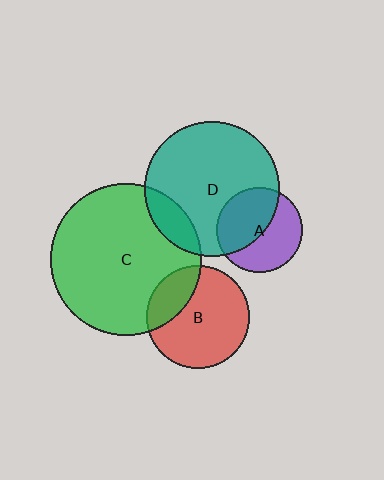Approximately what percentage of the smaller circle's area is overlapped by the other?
Approximately 25%.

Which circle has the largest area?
Circle C (green).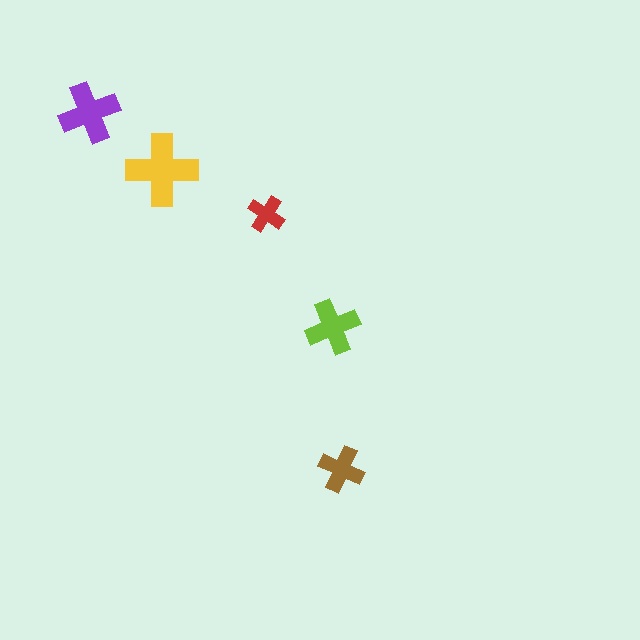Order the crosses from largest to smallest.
the yellow one, the purple one, the lime one, the brown one, the red one.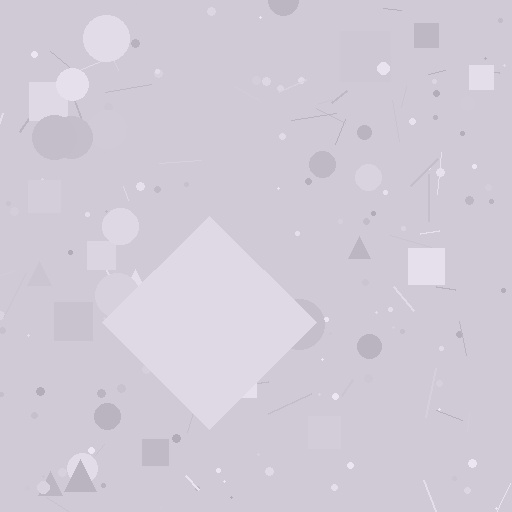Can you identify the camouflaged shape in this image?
The camouflaged shape is a diamond.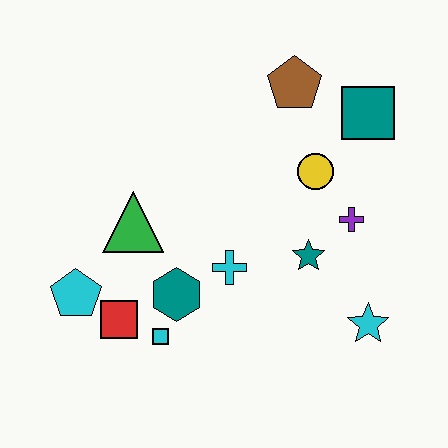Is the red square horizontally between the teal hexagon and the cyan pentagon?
Yes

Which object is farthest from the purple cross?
The cyan pentagon is farthest from the purple cross.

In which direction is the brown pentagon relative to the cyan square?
The brown pentagon is above the cyan square.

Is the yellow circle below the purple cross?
No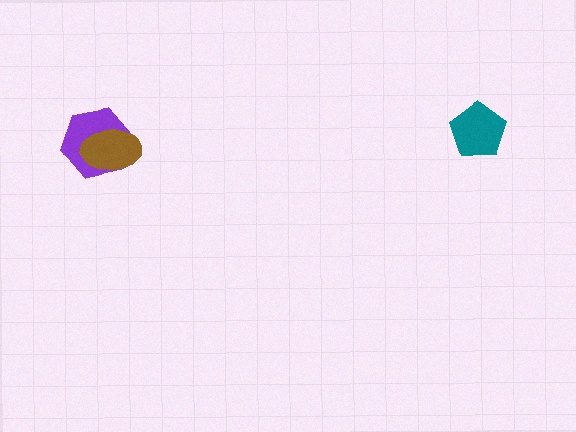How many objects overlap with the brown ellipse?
1 object overlaps with the brown ellipse.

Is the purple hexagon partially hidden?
Yes, it is partially covered by another shape.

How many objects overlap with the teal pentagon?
0 objects overlap with the teal pentagon.